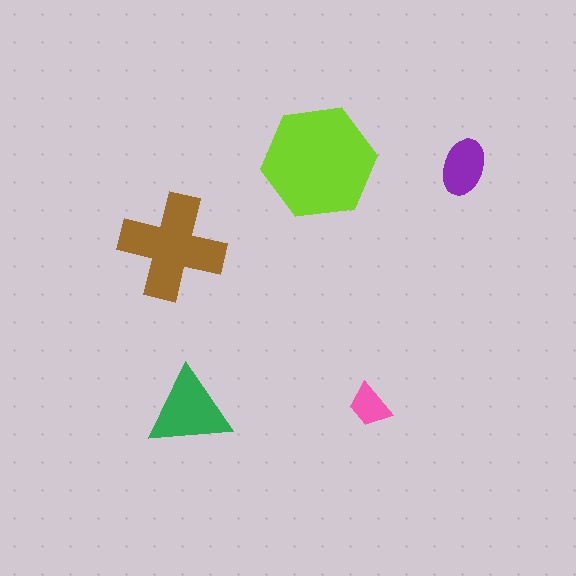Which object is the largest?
The lime hexagon.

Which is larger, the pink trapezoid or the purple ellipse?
The purple ellipse.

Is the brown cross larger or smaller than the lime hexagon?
Smaller.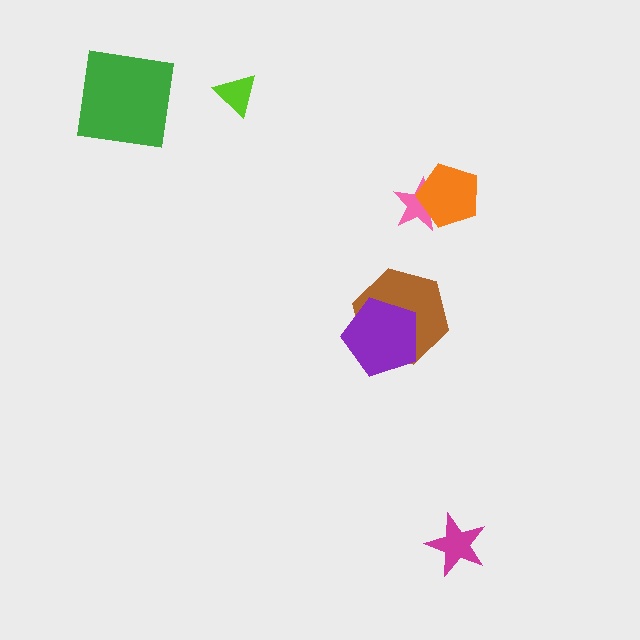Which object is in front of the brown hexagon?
The purple pentagon is in front of the brown hexagon.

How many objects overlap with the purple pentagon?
1 object overlaps with the purple pentagon.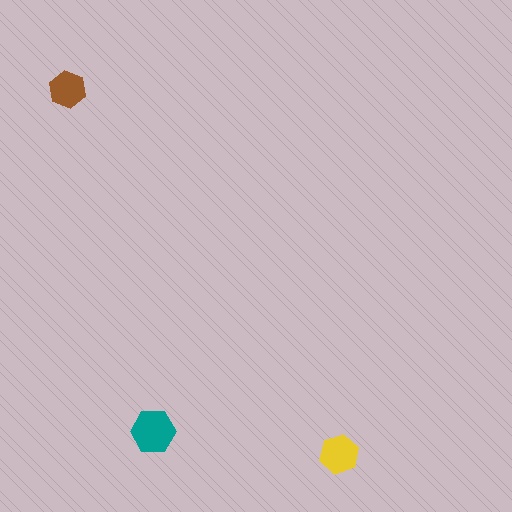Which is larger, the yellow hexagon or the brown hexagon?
The yellow one.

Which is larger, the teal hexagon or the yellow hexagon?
The teal one.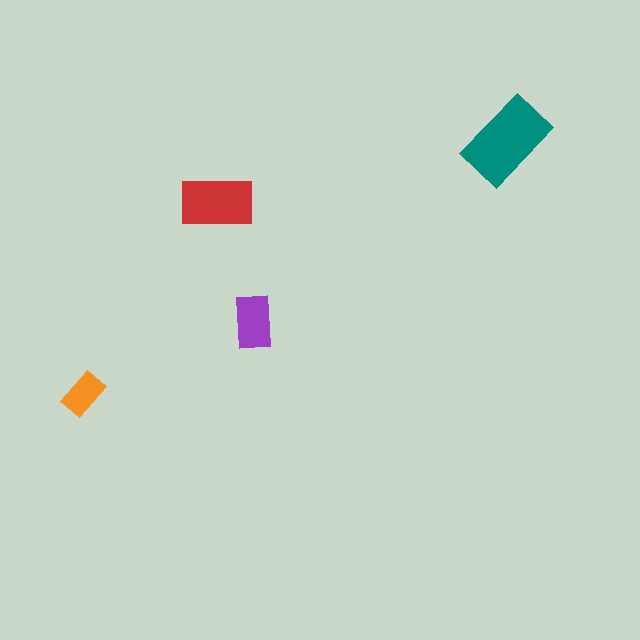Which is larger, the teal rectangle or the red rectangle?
The teal one.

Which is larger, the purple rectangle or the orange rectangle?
The purple one.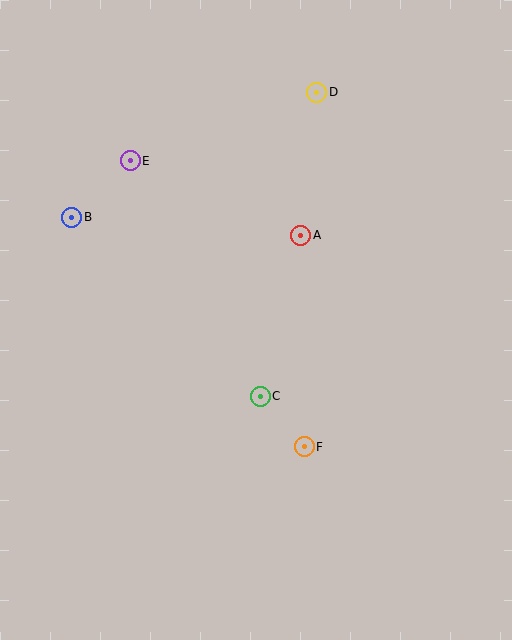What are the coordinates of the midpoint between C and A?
The midpoint between C and A is at (281, 316).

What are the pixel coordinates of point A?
Point A is at (301, 235).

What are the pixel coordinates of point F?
Point F is at (304, 447).